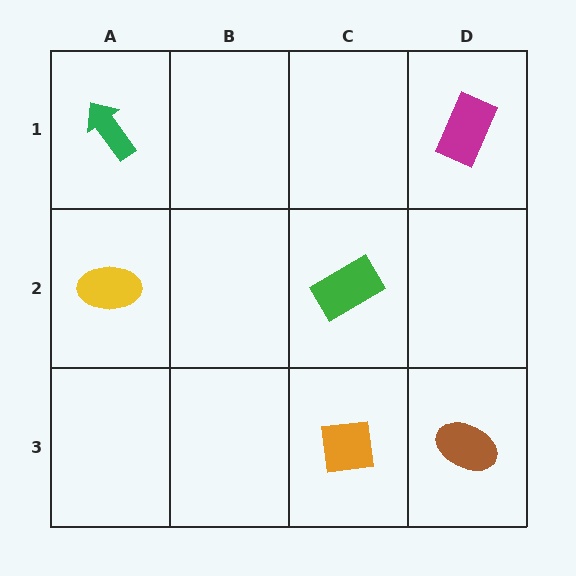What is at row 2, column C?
A green rectangle.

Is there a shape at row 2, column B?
No, that cell is empty.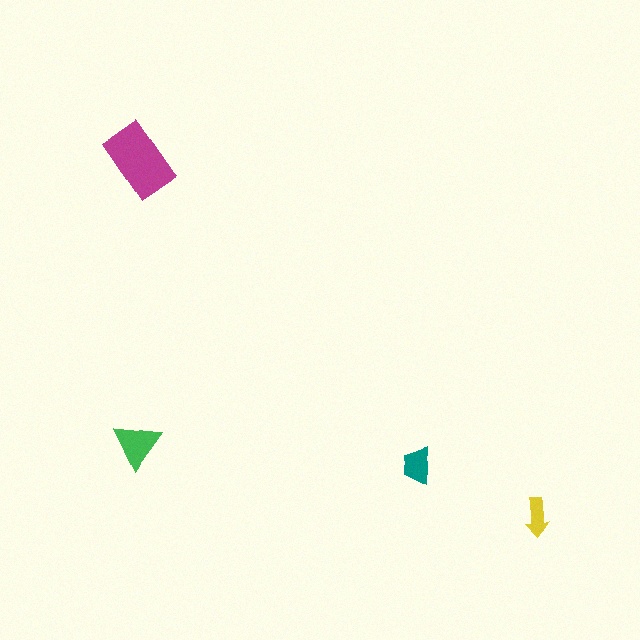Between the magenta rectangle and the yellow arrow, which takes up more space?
The magenta rectangle.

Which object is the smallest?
The yellow arrow.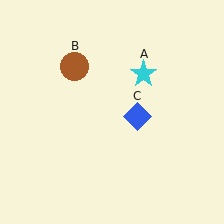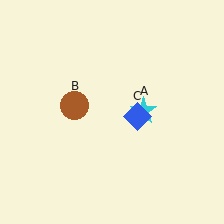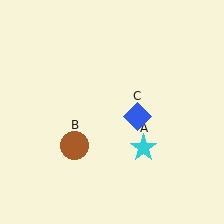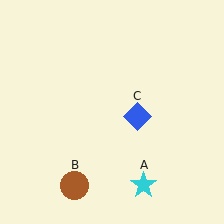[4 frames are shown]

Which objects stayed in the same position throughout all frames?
Blue diamond (object C) remained stationary.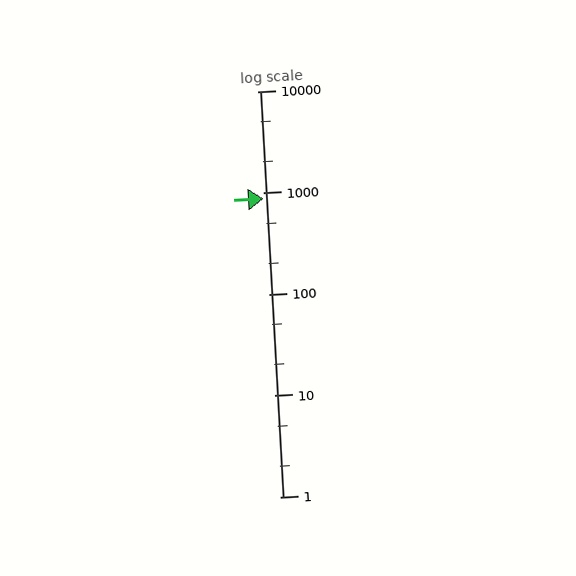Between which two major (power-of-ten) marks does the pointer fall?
The pointer is between 100 and 1000.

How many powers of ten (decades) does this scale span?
The scale spans 4 decades, from 1 to 10000.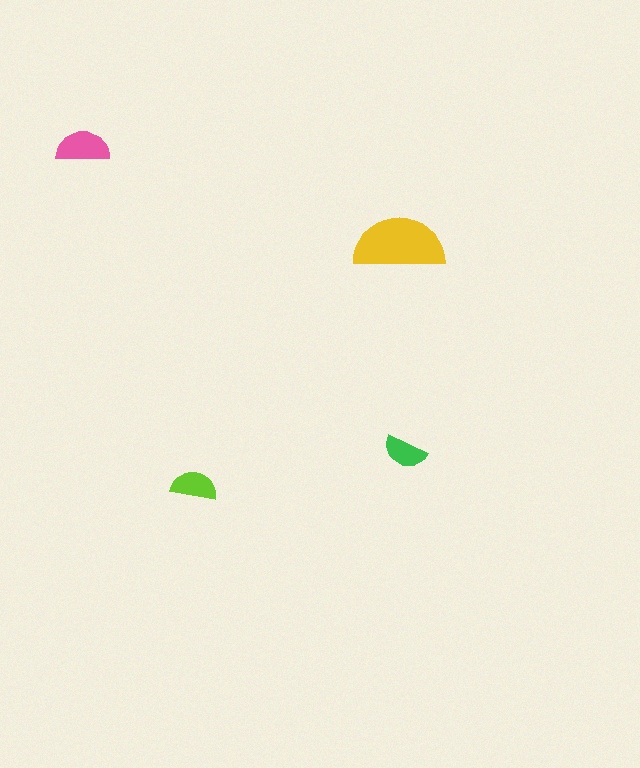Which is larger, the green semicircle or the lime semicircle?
The lime one.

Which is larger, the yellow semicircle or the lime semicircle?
The yellow one.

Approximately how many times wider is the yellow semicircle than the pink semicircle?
About 1.5 times wider.